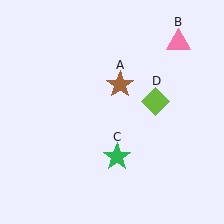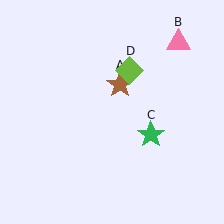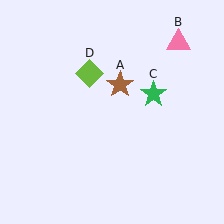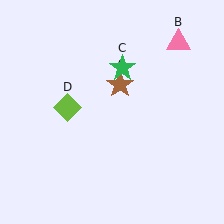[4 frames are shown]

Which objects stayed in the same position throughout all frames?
Brown star (object A) and pink triangle (object B) remained stationary.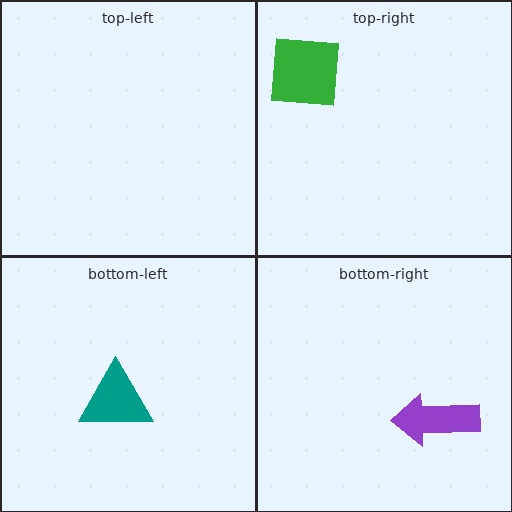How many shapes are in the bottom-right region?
1.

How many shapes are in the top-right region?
1.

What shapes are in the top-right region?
The green square.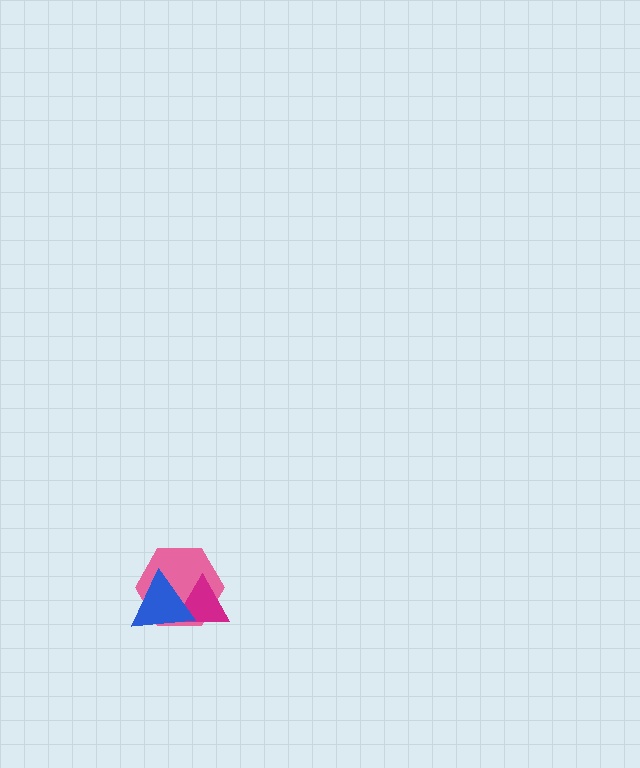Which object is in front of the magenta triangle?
The blue triangle is in front of the magenta triangle.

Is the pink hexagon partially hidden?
Yes, it is partially covered by another shape.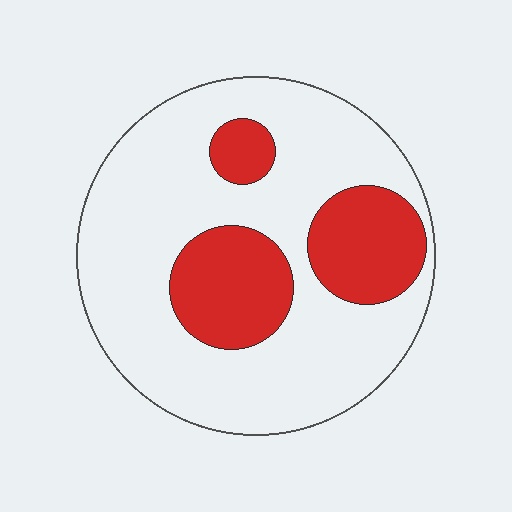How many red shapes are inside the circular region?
3.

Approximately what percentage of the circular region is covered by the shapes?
Approximately 25%.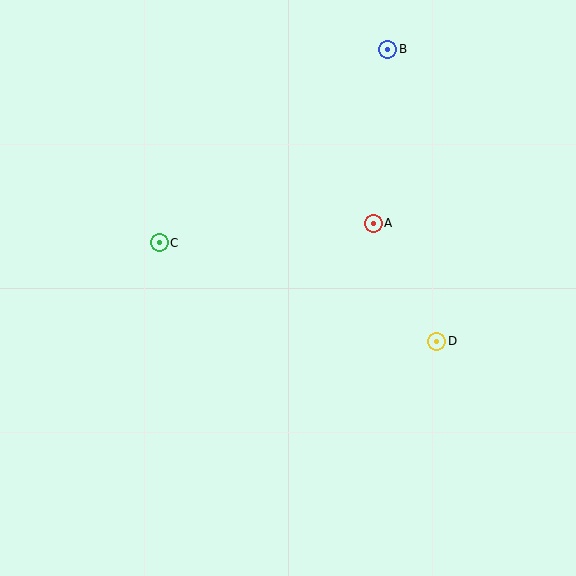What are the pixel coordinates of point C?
Point C is at (159, 243).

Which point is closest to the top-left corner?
Point C is closest to the top-left corner.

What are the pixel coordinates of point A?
Point A is at (373, 223).